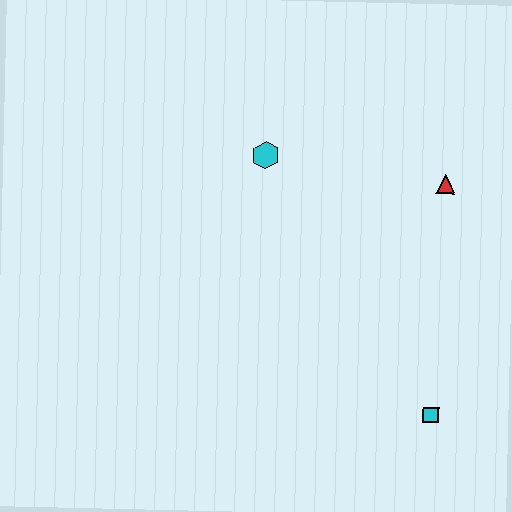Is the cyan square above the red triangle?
No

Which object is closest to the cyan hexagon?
The red triangle is closest to the cyan hexagon.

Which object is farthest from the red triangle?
The cyan square is farthest from the red triangle.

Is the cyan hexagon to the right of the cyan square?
No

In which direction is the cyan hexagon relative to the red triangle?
The cyan hexagon is to the left of the red triangle.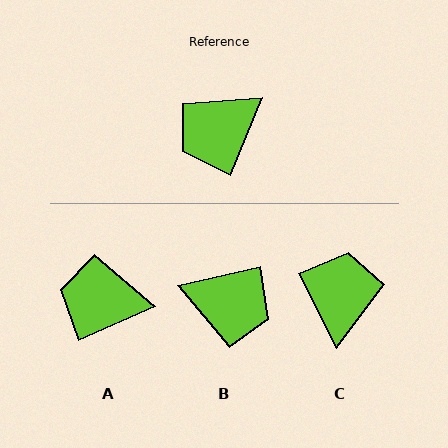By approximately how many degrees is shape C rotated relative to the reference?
Approximately 131 degrees clockwise.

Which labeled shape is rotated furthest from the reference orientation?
C, about 131 degrees away.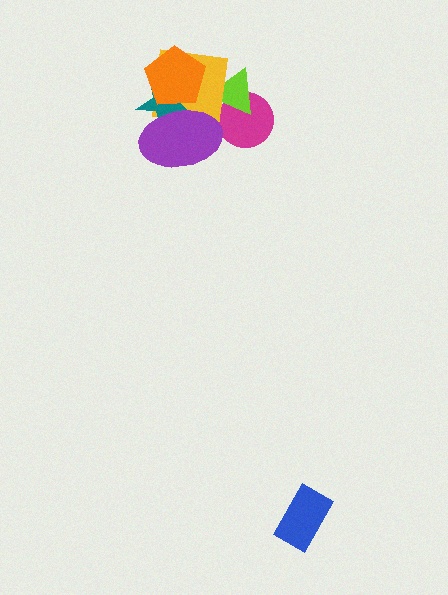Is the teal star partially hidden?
Yes, it is partially covered by another shape.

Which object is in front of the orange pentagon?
The purple ellipse is in front of the orange pentagon.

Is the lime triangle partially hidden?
Yes, it is partially covered by another shape.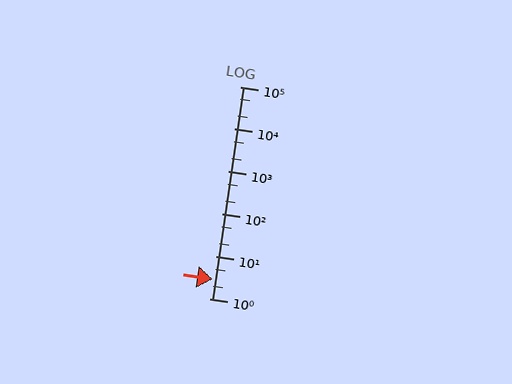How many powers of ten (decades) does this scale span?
The scale spans 5 decades, from 1 to 100000.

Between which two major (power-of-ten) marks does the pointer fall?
The pointer is between 1 and 10.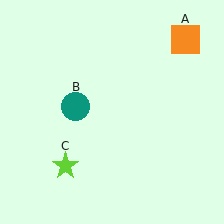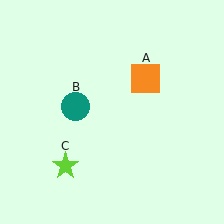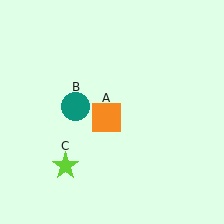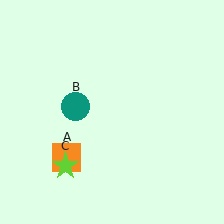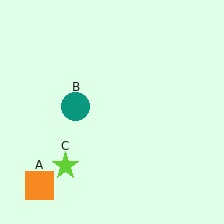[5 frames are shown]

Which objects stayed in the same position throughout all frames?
Teal circle (object B) and lime star (object C) remained stationary.